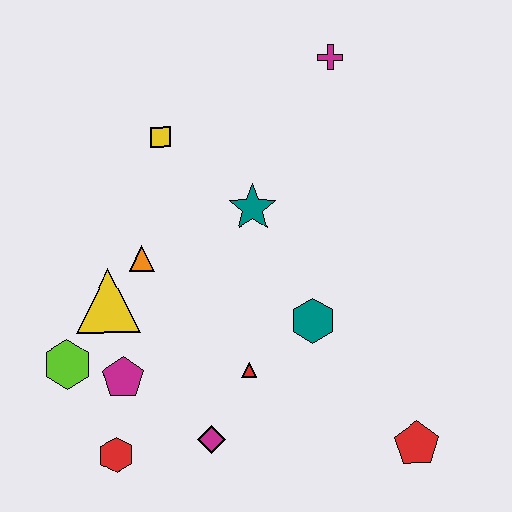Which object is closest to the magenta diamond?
The red triangle is closest to the magenta diamond.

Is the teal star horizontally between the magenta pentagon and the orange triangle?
No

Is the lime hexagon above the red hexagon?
Yes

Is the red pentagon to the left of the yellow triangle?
No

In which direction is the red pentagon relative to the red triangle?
The red pentagon is to the right of the red triangle.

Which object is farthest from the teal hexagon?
The magenta cross is farthest from the teal hexagon.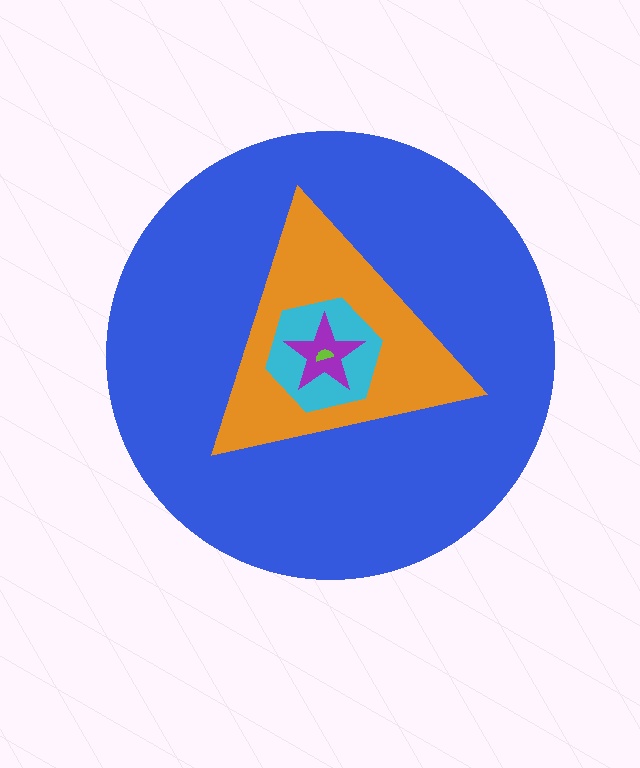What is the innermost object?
The lime semicircle.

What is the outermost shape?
The blue circle.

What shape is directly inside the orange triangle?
The cyan hexagon.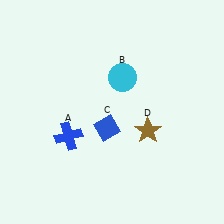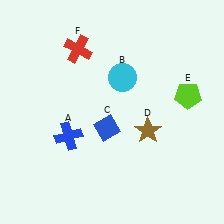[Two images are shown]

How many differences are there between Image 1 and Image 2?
There are 2 differences between the two images.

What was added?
A lime pentagon (E), a red cross (F) were added in Image 2.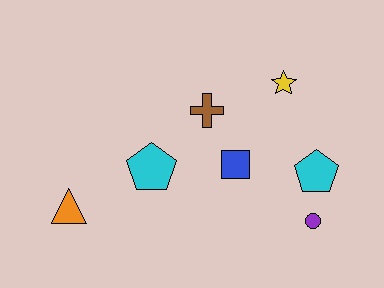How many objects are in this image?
There are 7 objects.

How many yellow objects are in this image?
There is 1 yellow object.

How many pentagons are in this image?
There are 2 pentagons.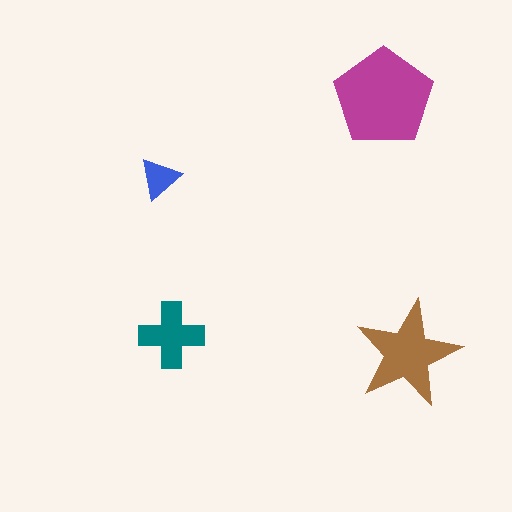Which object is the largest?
The magenta pentagon.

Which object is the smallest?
The blue triangle.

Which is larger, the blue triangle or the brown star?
The brown star.